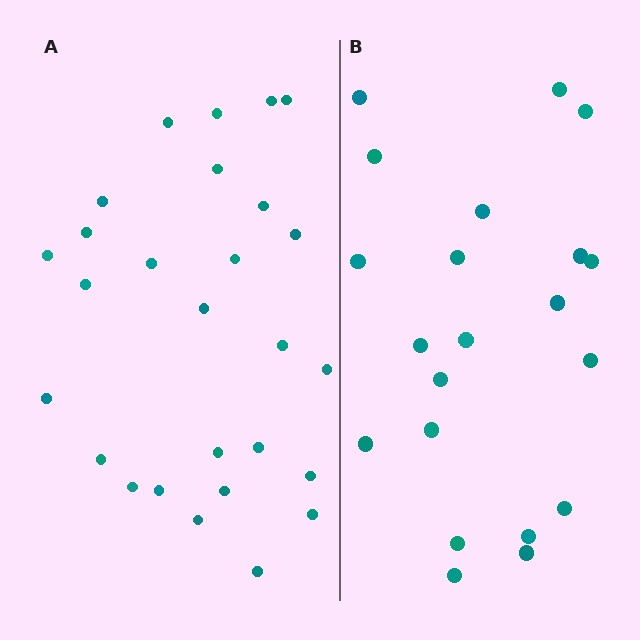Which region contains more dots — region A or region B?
Region A (the left region) has more dots.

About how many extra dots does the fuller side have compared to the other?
Region A has about 6 more dots than region B.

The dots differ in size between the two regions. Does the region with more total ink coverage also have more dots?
No. Region B has more total ink coverage because its dots are larger, but region A actually contains more individual dots. Total area can be misleading — the number of items is what matters here.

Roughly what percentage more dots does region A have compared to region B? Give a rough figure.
About 30% more.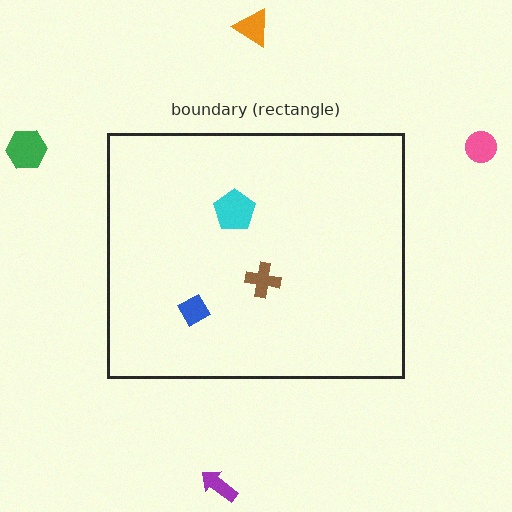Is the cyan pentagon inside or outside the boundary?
Inside.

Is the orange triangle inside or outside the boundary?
Outside.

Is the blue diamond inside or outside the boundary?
Inside.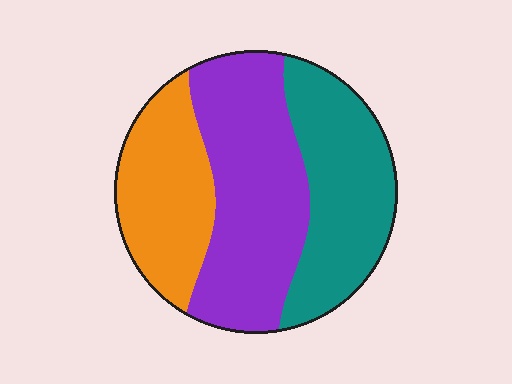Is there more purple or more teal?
Purple.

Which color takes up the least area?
Orange, at roughly 25%.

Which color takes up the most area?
Purple, at roughly 40%.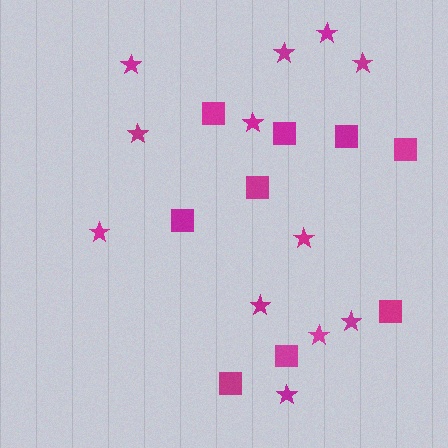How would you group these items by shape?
There are 2 groups: one group of stars (12) and one group of squares (9).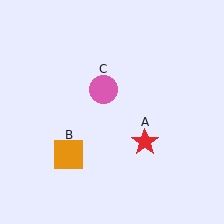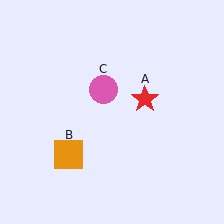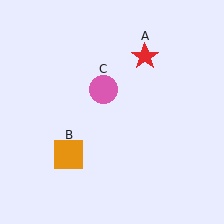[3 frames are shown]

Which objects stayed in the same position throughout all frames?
Orange square (object B) and pink circle (object C) remained stationary.